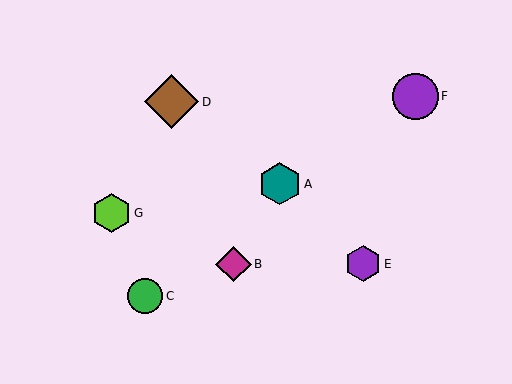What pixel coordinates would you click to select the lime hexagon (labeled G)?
Click at (112, 213) to select the lime hexagon G.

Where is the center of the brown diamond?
The center of the brown diamond is at (172, 102).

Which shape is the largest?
The brown diamond (labeled D) is the largest.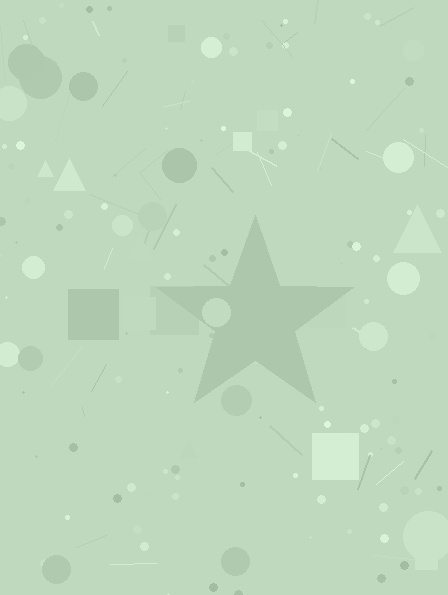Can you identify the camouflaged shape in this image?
The camouflaged shape is a star.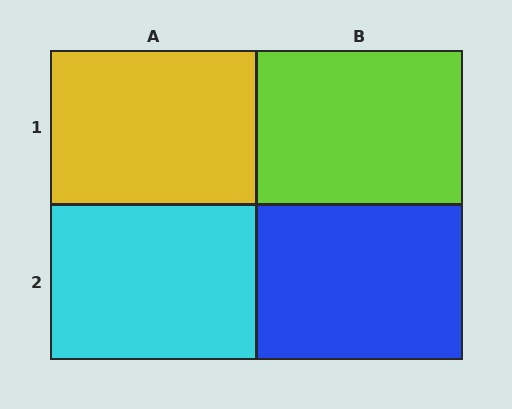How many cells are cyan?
1 cell is cyan.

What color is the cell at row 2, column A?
Cyan.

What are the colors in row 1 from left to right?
Yellow, lime.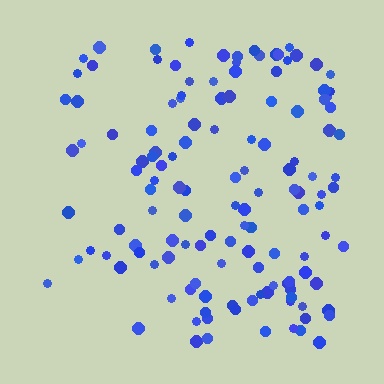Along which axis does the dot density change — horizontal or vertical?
Horizontal.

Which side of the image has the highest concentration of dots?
The right.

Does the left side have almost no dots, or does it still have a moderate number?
Still a moderate number, just noticeably fewer than the right.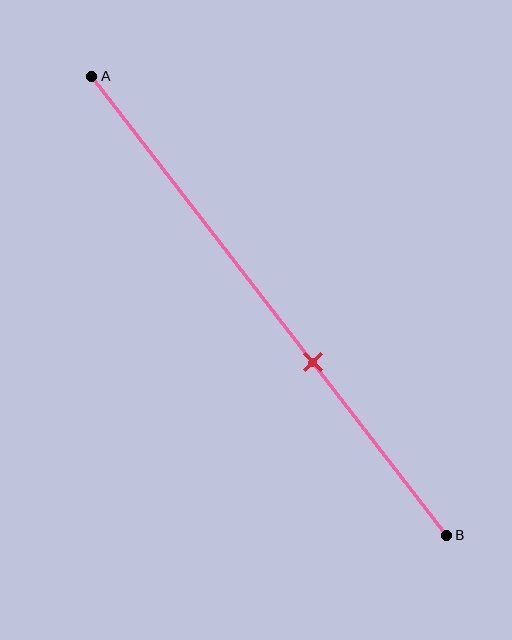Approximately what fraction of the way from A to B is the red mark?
The red mark is approximately 60% of the way from A to B.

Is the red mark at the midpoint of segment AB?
No, the mark is at about 60% from A, not at the 50% midpoint.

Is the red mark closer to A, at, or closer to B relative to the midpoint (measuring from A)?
The red mark is closer to point B than the midpoint of segment AB.